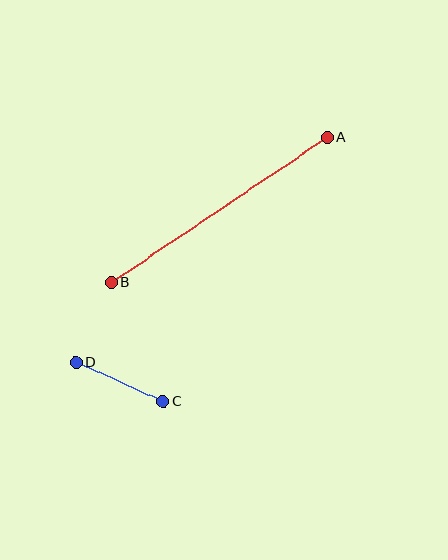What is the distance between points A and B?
The distance is approximately 260 pixels.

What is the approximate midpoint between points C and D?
The midpoint is at approximately (119, 382) pixels.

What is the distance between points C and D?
The distance is approximately 96 pixels.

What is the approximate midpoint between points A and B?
The midpoint is at approximately (219, 210) pixels.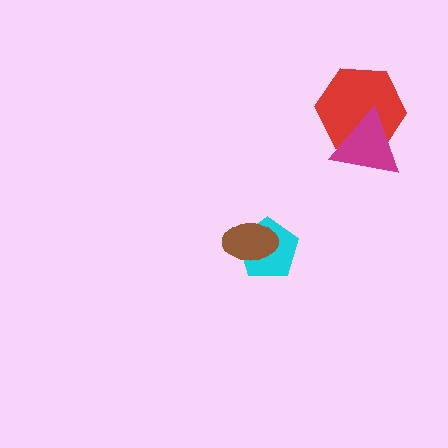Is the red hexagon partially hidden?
Yes, it is partially covered by another shape.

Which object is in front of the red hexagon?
The magenta triangle is in front of the red hexagon.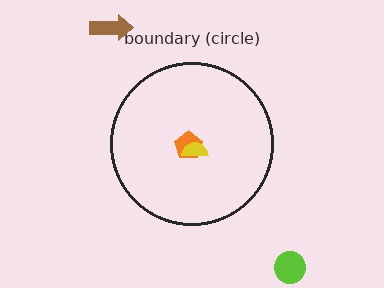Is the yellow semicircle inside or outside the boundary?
Inside.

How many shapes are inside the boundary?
2 inside, 2 outside.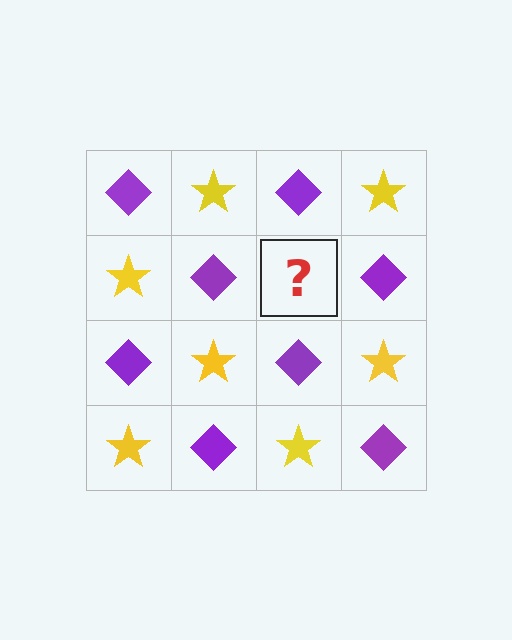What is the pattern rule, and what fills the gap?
The rule is that it alternates purple diamond and yellow star in a checkerboard pattern. The gap should be filled with a yellow star.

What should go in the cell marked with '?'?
The missing cell should contain a yellow star.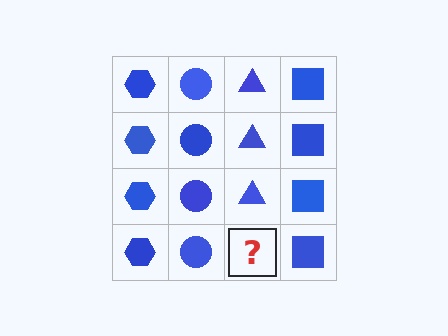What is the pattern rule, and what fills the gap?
The rule is that each column has a consistent shape. The gap should be filled with a blue triangle.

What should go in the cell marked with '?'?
The missing cell should contain a blue triangle.